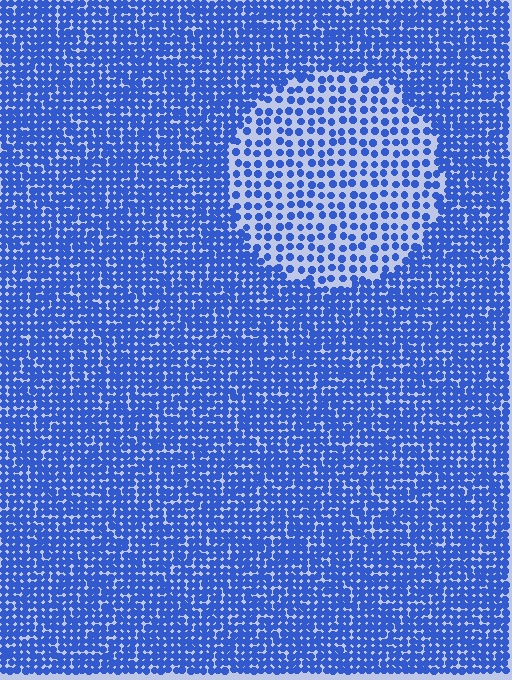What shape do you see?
I see a circle.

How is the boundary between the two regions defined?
The boundary is defined by a change in element density (approximately 2.2x ratio). All elements are the same color, size, and shape.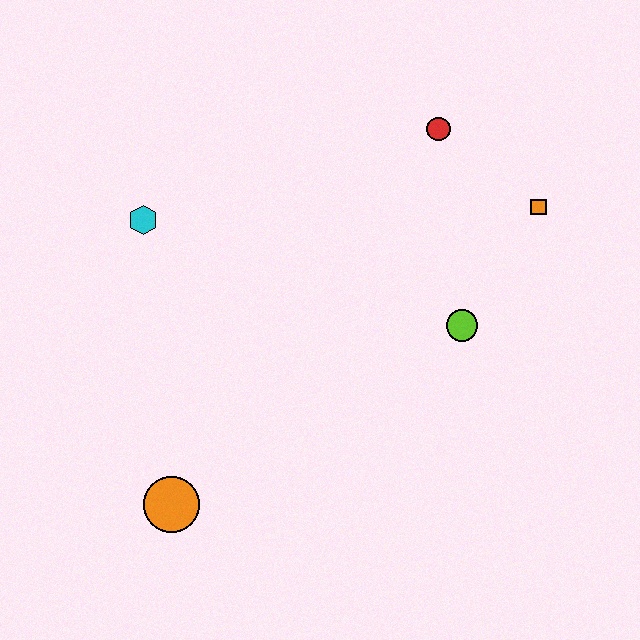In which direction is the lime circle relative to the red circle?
The lime circle is below the red circle.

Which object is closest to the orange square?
The red circle is closest to the orange square.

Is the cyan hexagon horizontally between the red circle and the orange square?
No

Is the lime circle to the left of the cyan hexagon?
No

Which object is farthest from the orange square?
The orange circle is farthest from the orange square.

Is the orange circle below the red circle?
Yes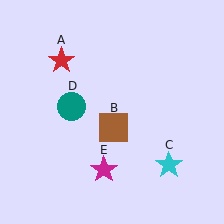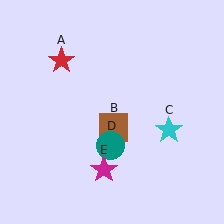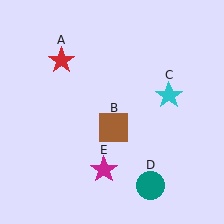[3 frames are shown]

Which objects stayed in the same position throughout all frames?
Red star (object A) and brown square (object B) and magenta star (object E) remained stationary.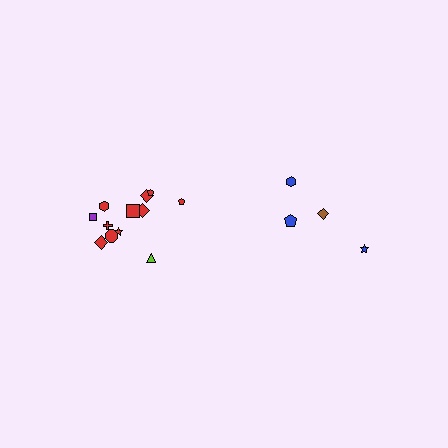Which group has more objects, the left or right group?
The left group.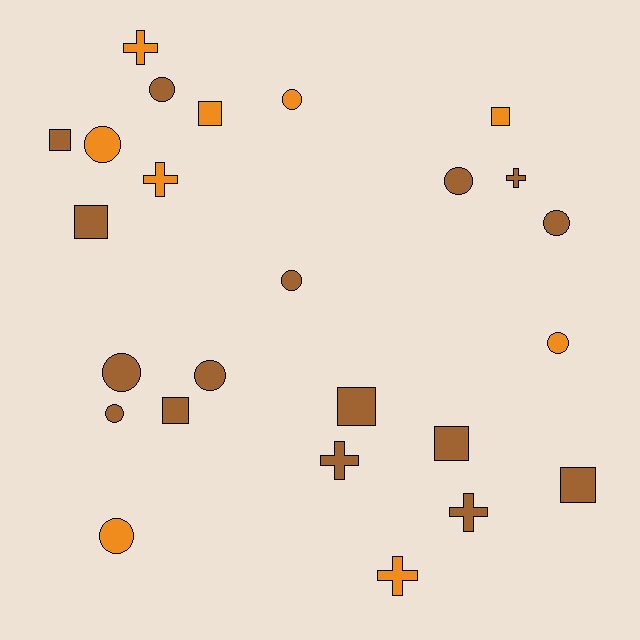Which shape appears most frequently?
Circle, with 11 objects.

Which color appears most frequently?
Brown, with 16 objects.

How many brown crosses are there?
There are 3 brown crosses.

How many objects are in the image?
There are 25 objects.